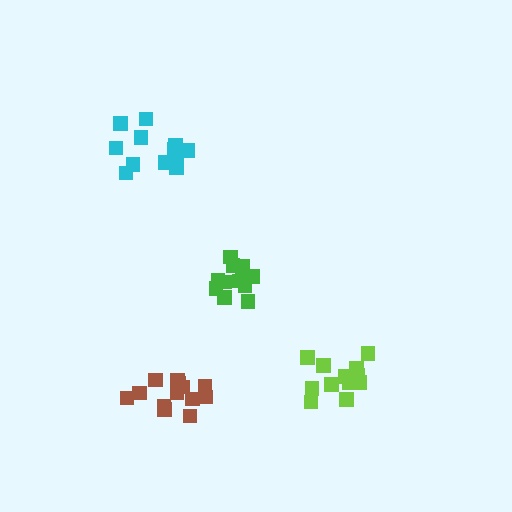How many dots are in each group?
Group 1: 13 dots, Group 2: 13 dots, Group 3: 13 dots, Group 4: 12 dots (51 total).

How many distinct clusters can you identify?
There are 4 distinct clusters.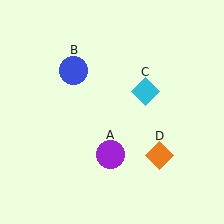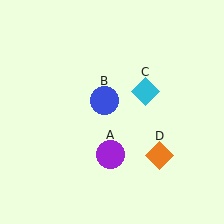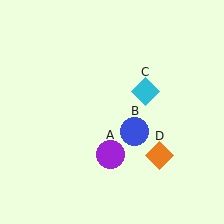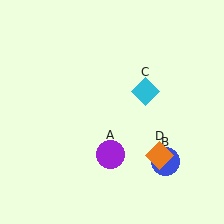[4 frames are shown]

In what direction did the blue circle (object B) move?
The blue circle (object B) moved down and to the right.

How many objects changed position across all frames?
1 object changed position: blue circle (object B).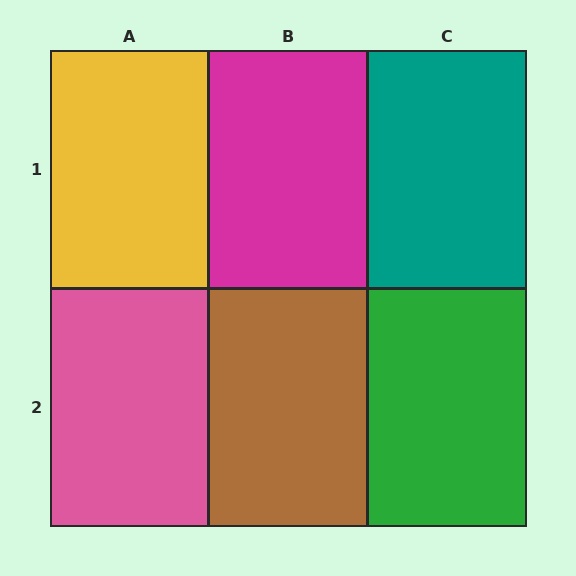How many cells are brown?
1 cell is brown.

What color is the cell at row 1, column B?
Magenta.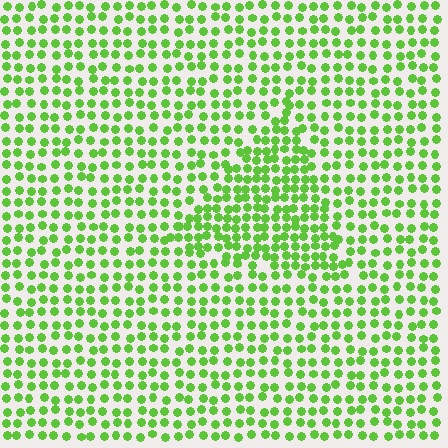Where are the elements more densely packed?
The elements are more densely packed inside the triangle boundary.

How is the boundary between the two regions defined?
The boundary is defined by a change in element density (approximately 1.6x ratio). All elements are the same color, size, and shape.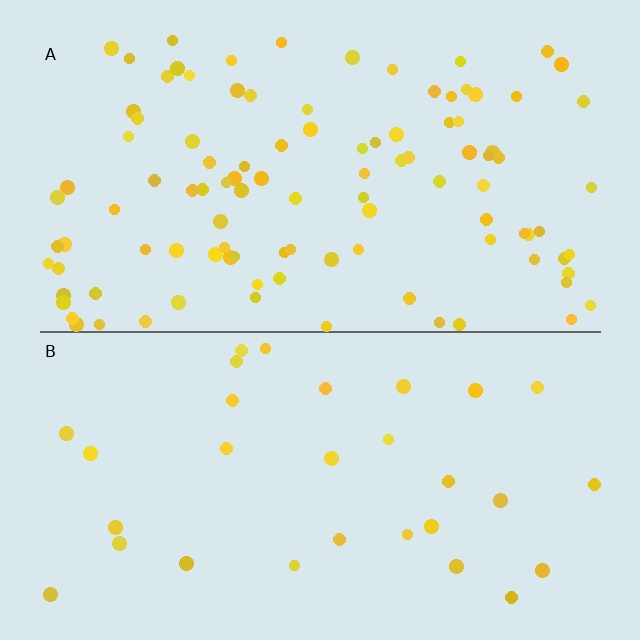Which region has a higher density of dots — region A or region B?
A (the top).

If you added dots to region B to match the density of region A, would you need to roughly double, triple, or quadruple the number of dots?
Approximately triple.